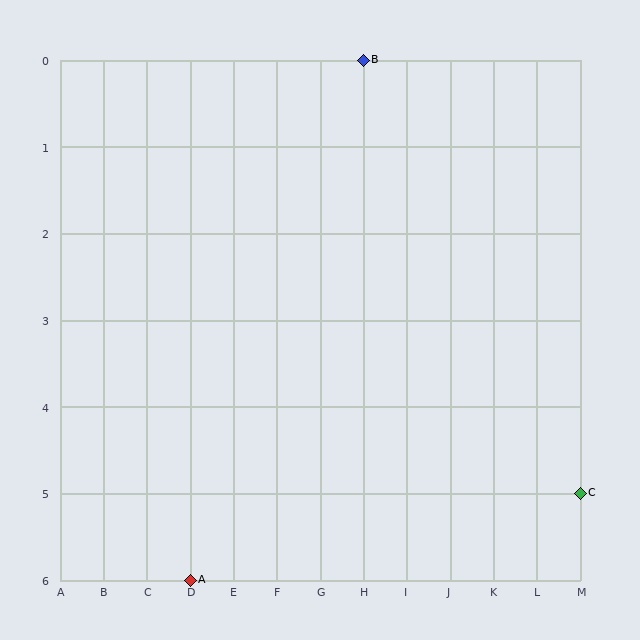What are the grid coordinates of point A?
Point A is at grid coordinates (D, 6).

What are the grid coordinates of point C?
Point C is at grid coordinates (M, 5).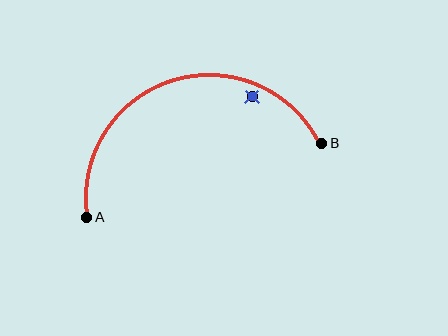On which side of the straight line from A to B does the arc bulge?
The arc bulges above the straight line connecting A and B.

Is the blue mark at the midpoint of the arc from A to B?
No — the blue mark does not lie on the arc at all. It sits slightly inside the curve.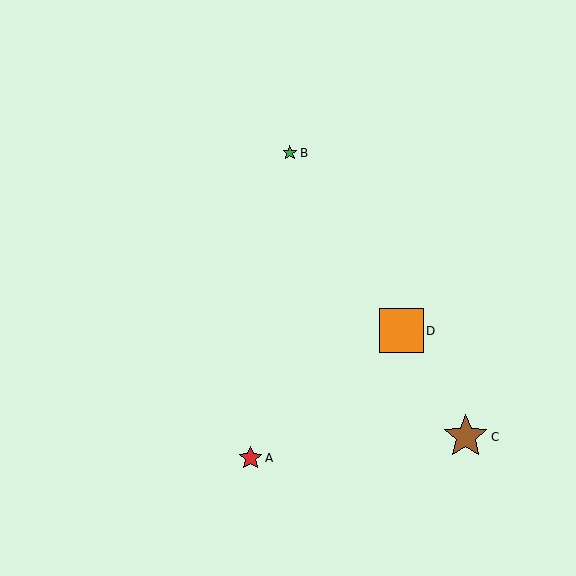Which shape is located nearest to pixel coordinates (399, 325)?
The orange square (labeled D) at (401, 331) is nearest to that location.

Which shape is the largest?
The brown star (labeled C) is the largest.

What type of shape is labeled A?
Shape A is a red star.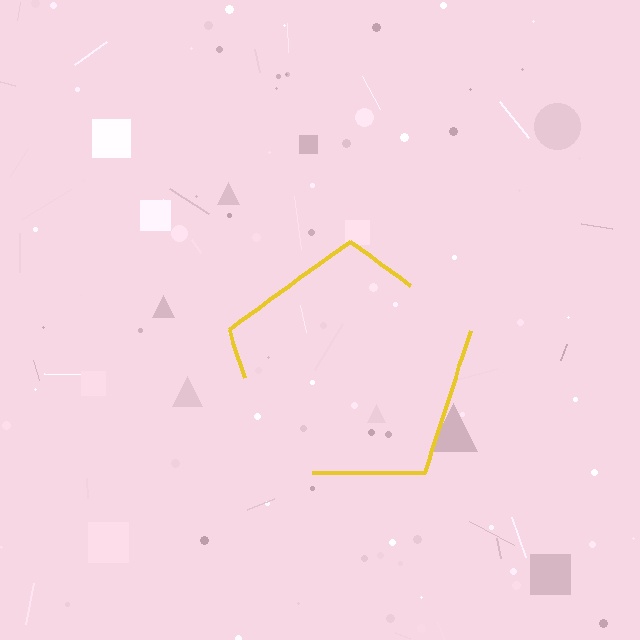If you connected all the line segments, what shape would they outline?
They would outline a pentagon.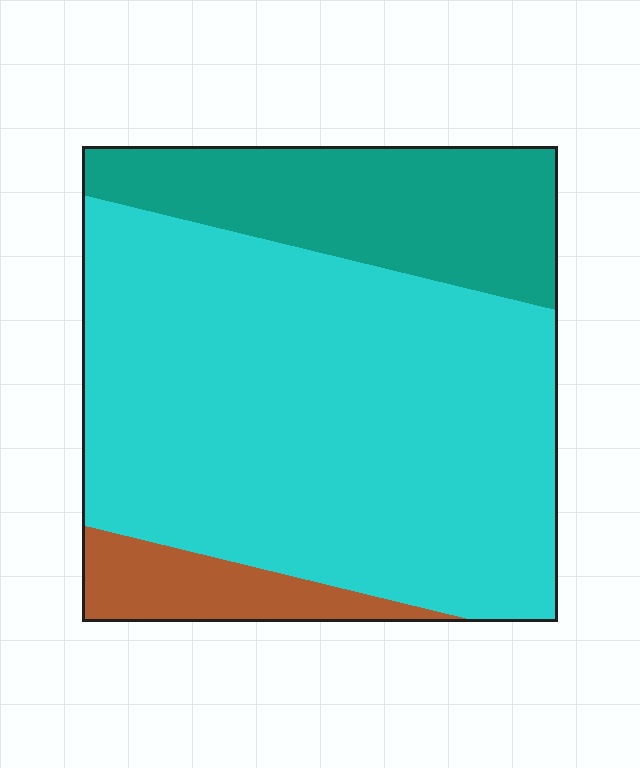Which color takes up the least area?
Brown, at roughly 10%.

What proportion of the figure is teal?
Teal takes up about one fifth (1/5) of the figure.